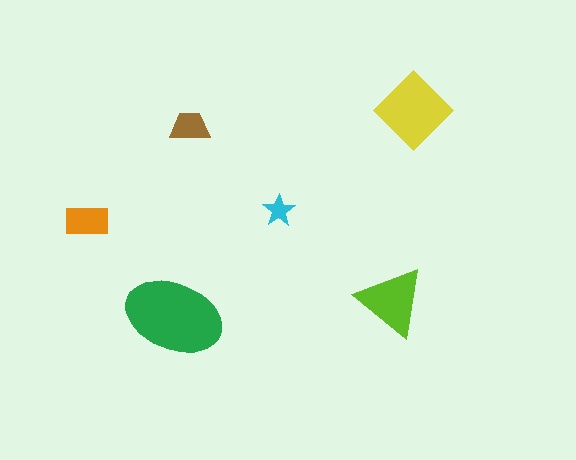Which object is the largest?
The green ellipse.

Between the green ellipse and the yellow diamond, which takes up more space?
The green ellipse.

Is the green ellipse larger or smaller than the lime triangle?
Larger.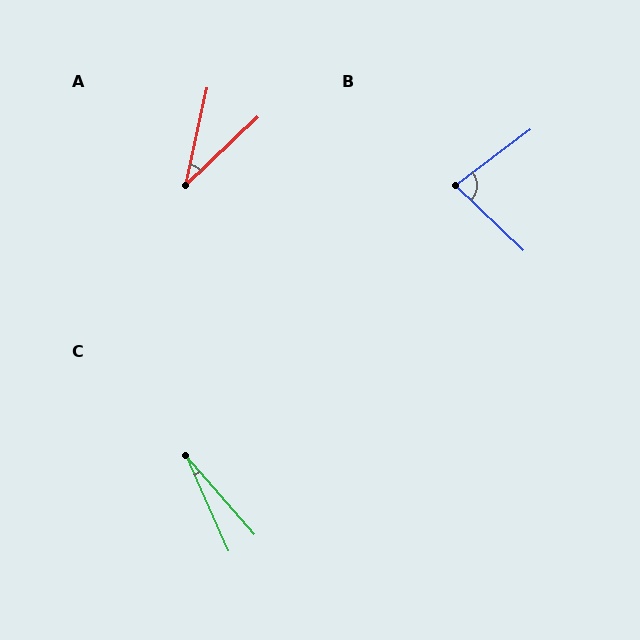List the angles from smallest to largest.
C (17°), A (34°), B (81°).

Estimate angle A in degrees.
Approximately 34 degrees.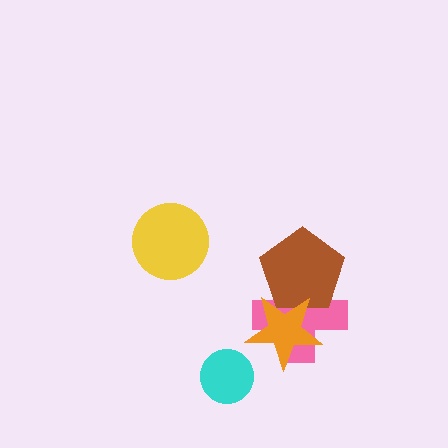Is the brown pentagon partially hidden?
Yes, it is partially covered by another shape.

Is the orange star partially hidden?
No, no other shape covers it.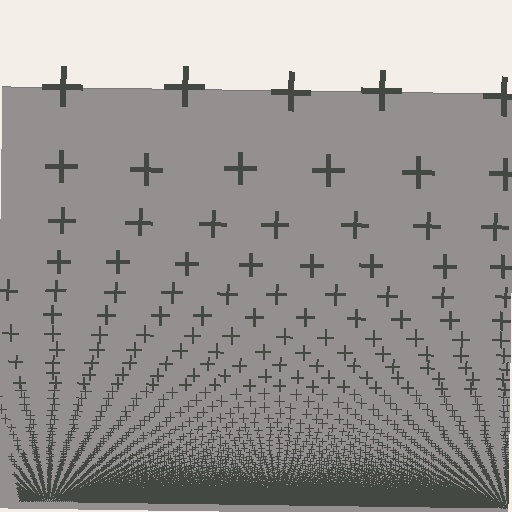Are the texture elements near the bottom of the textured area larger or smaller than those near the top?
Smaller. The gradient is inverted — elements near the bottom are smaller and denser.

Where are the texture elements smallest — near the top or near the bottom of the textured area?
Near the bottom.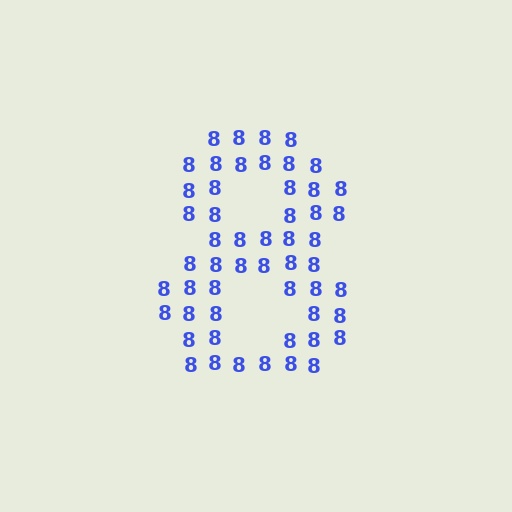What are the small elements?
The small elements are digit 8's.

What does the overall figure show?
The overall figure shows the digit 8.